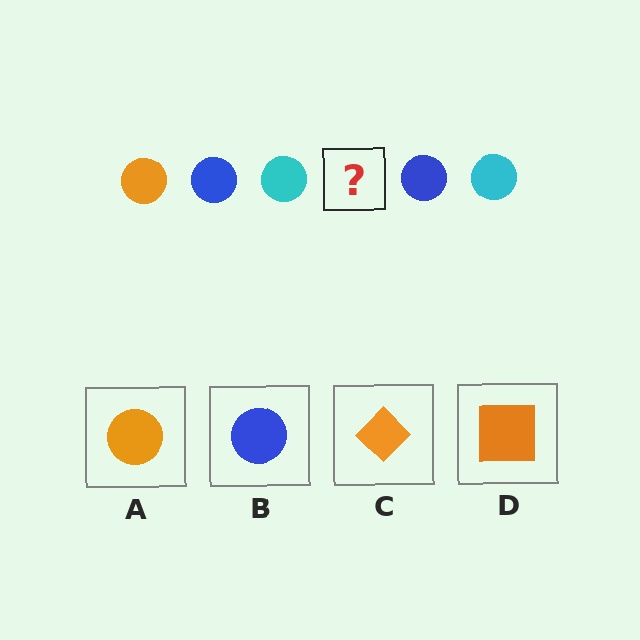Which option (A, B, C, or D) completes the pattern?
A.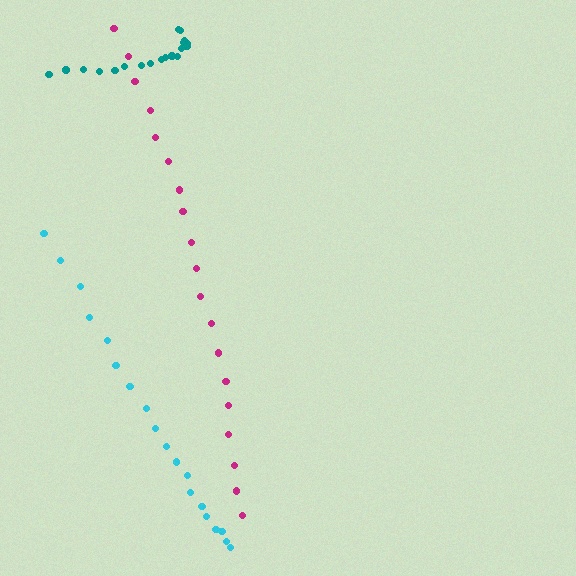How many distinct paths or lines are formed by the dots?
There are 3 distinct paths.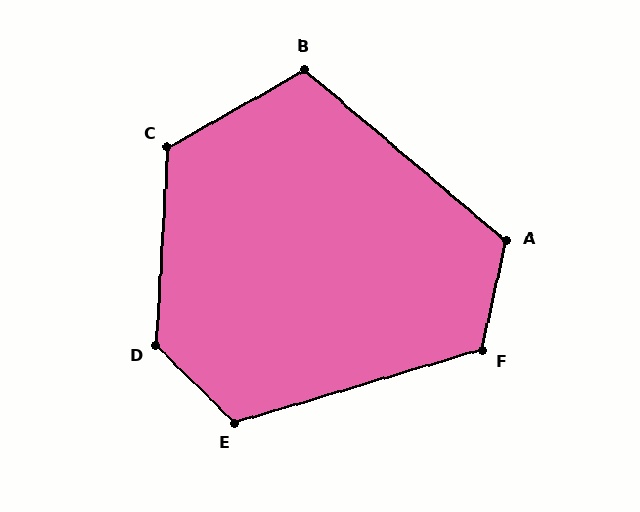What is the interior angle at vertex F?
Approximately 119 degrees (obtuse).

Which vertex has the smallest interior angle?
B, at approximately 110 degrees.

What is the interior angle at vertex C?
Approximately 123 degrees (obtuse).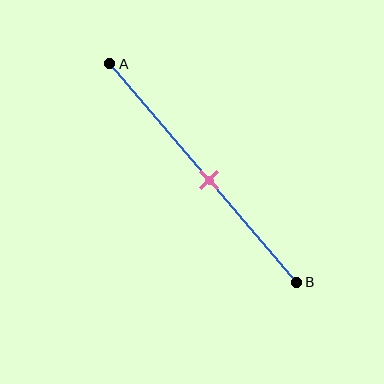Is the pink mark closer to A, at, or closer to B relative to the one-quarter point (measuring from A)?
The pink mark is closer to point B than the one-quarter point of segment AB.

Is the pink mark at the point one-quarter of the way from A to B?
No, the mark is at about 55% from A, not at the 25% one-quarter point.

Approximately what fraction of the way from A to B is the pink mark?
The pink mark is approximately 55% of the way from A to B.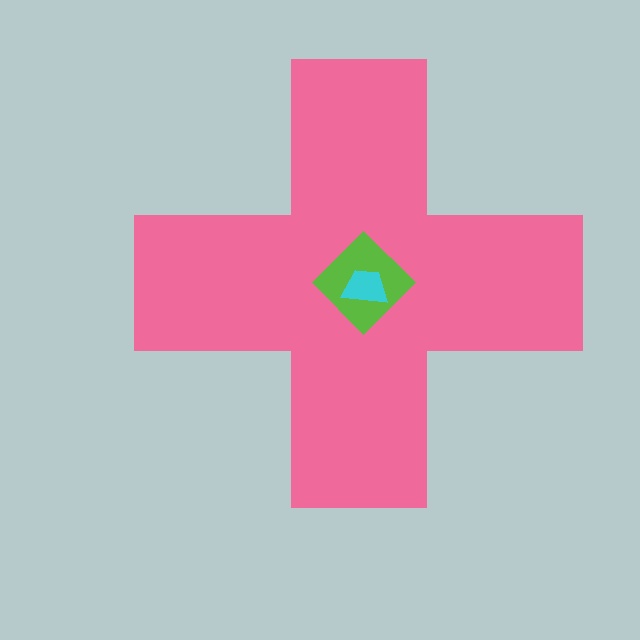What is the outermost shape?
The pink cross.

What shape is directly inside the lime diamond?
The cyan trapezoid.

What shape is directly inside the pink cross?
The lime diamond.